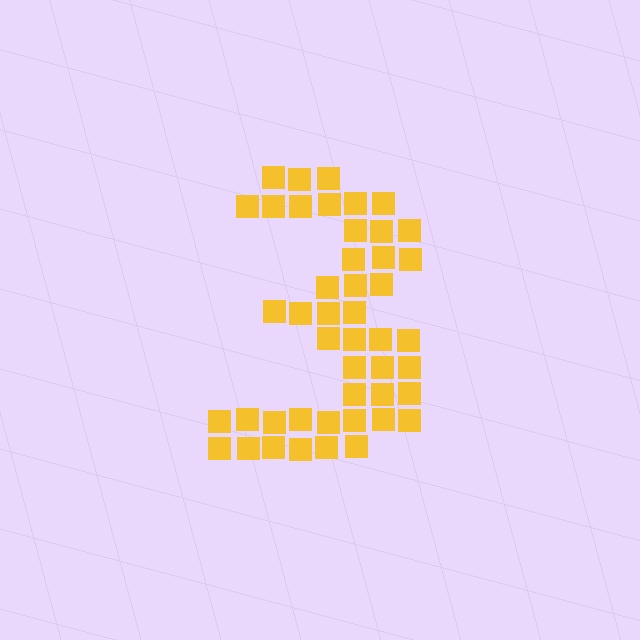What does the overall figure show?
The overall figure shows the digit 3.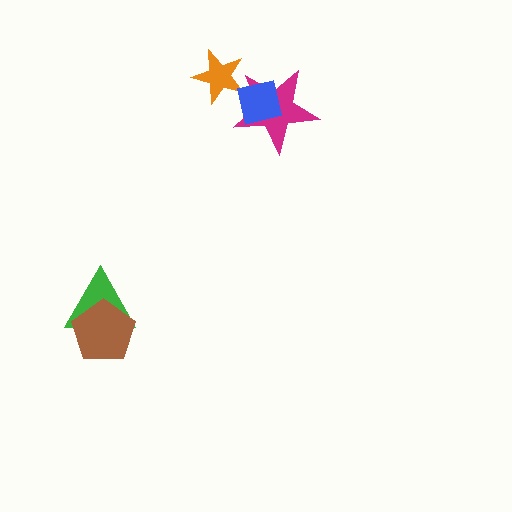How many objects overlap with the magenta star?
2 objects overlap with the magenta star.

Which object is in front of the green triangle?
The brown pentagon is in front of the green triangle.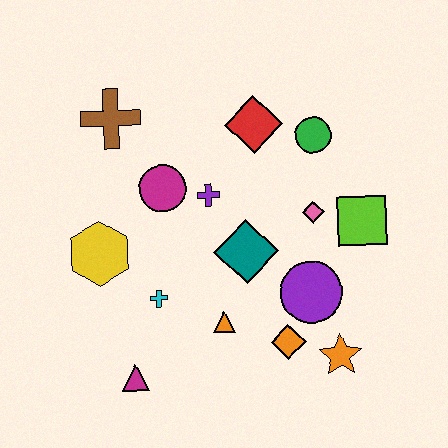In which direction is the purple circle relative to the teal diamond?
The purple circle is to the right of the teal diamond.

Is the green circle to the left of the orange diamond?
No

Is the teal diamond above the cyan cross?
Yes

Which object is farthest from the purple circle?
The brown cross is farthest from the purple circle.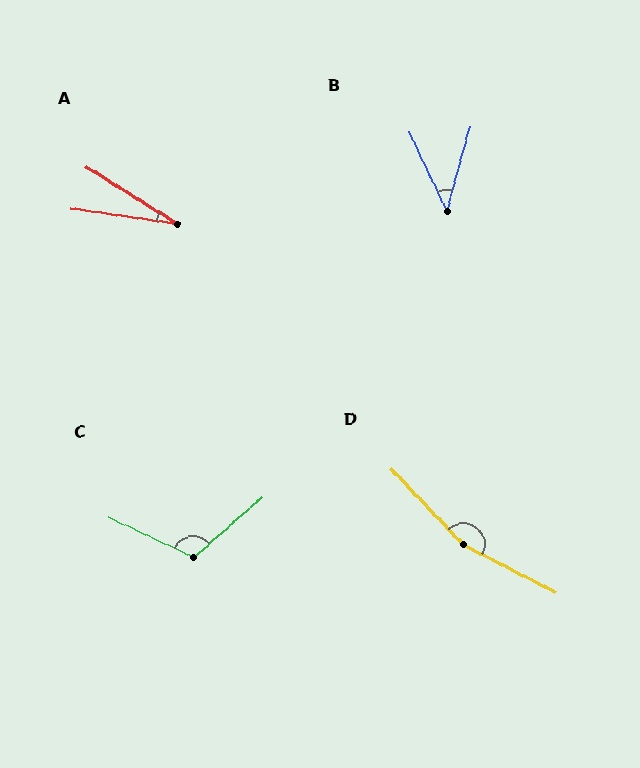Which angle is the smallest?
A, at approximately 24 degrees.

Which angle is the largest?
D, at approximately 161 degrees.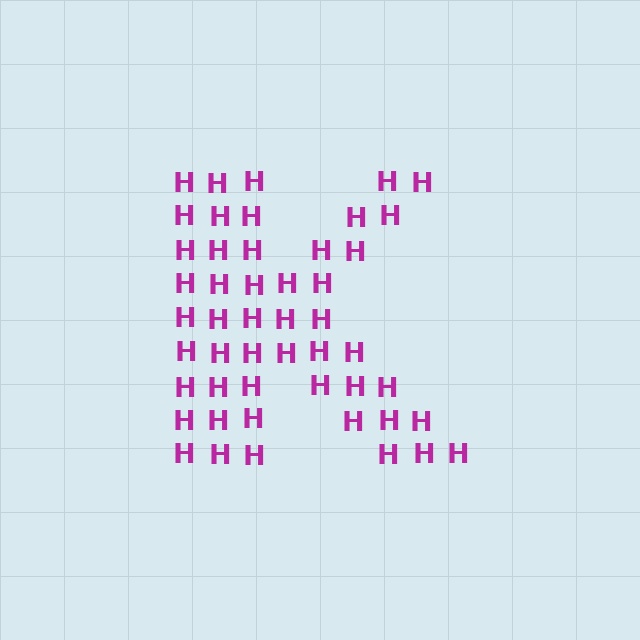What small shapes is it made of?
It is made of small letter H's.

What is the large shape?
The large shape is the letter K.